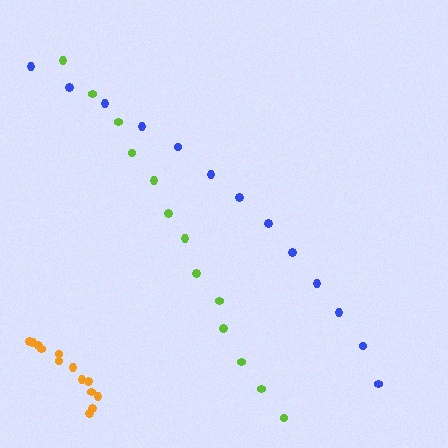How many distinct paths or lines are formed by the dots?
There are 3 distinct paths.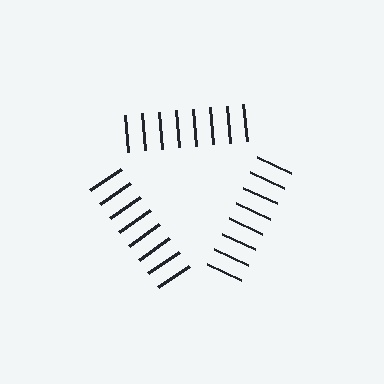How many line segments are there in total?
24 — 8 along each of the 3 edges.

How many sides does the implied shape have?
3 sides — the line-ends trace a triangle.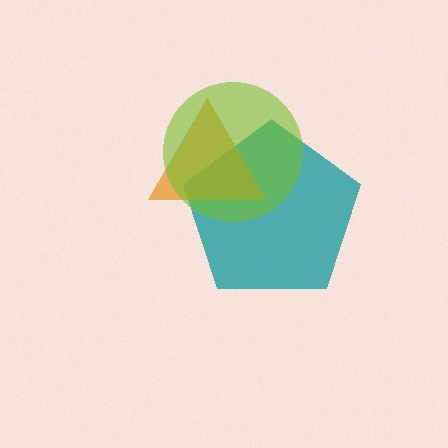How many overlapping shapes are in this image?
There are 3 overlapping shapes in the image.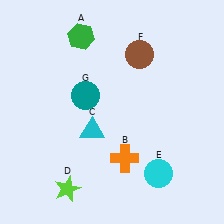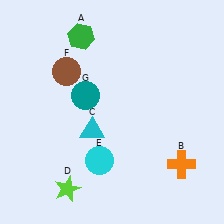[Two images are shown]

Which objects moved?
The objects that moved are: the orange cross (B), the cyan circle (E), the brown circle (F).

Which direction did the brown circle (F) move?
The brown circle (F) moved left.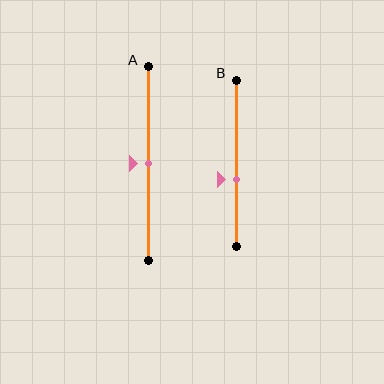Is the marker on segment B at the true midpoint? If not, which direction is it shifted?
No, the marker on segment B is shifted downward by about 10% of the segment length.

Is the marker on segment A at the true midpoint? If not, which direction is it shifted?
Yes, the marker on segment A is at the true midpoint.